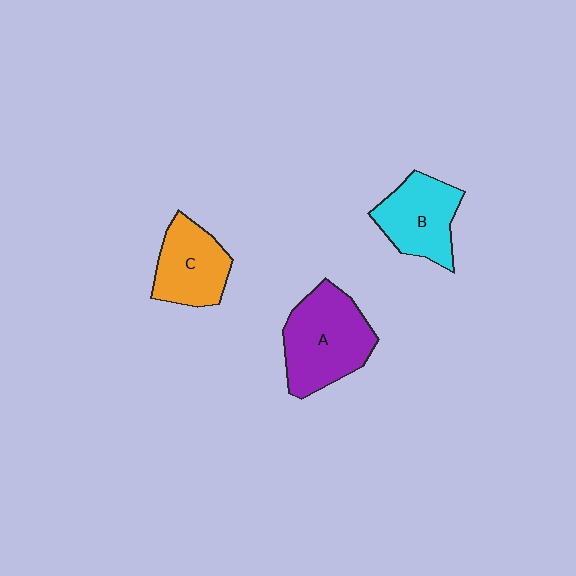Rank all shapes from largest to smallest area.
From largest to smallest: A (purple), B (cyan), C (orange).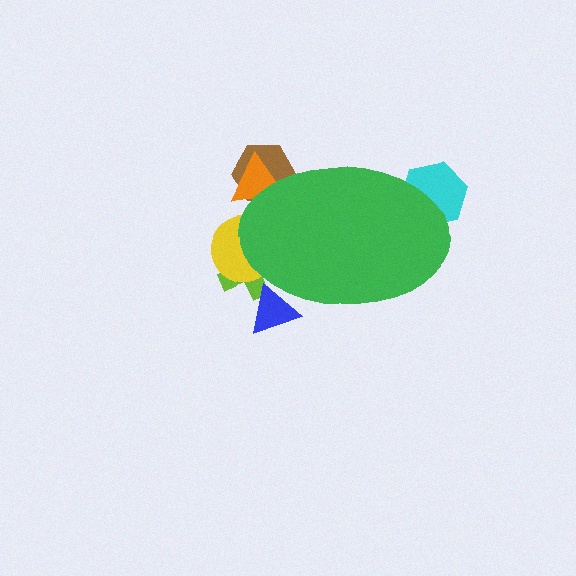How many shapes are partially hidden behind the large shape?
6 shapes are partially hidden.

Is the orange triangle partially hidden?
Yes, the orange triangle is partially hidden behind the green ellipse.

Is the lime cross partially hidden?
Yes, the lime cross is partially hidden behind the green ellipse.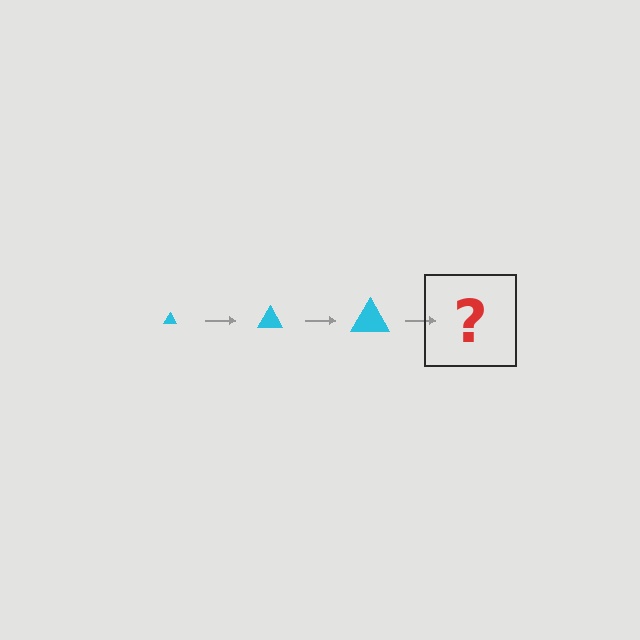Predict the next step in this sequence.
The next step is a cyan triangle, larger than the previous one.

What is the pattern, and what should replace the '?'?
The pattern is that the triangle gets progressively larger each step. The '?' should be a cyan triangle, larger than the previous one.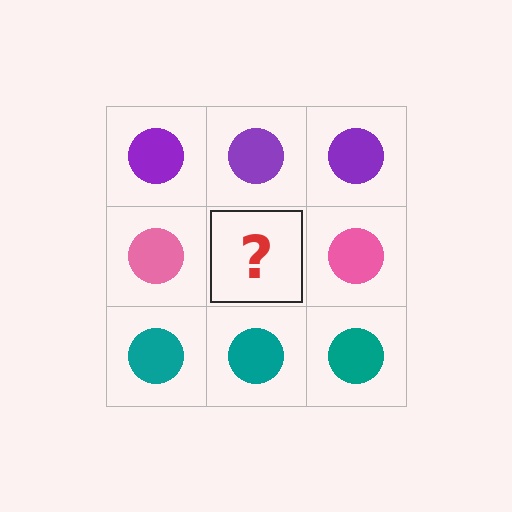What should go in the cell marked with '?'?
The missing cell should contain a pink circle.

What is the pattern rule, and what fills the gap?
The rule is that each row has a consistent color. The gap should be filled with a pink circle.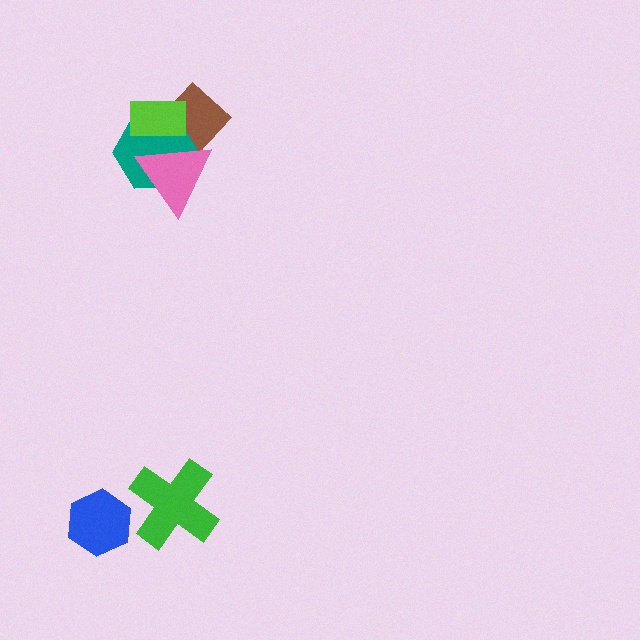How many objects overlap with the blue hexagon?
0 objects overlap with the blue hexagon.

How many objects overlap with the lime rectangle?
3 objects overlap with the lime rectangle.